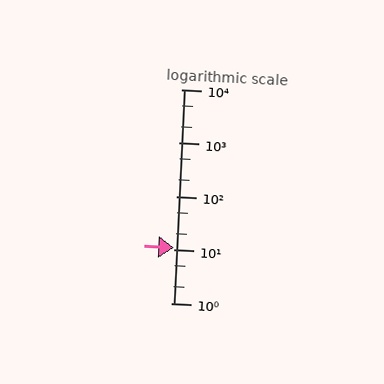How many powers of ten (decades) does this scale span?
The scale spans 4 decades, from 1 to 10000.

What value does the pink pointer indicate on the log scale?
The pointer indicates approximately 11.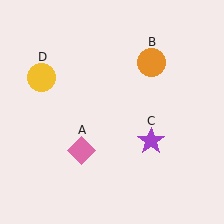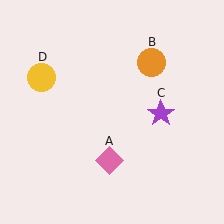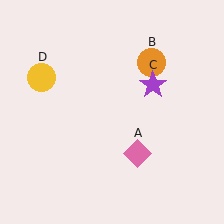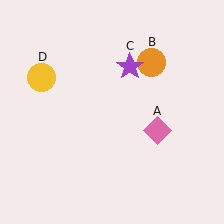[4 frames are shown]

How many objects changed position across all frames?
2 objects changed position: pink diamond (object A), purple star (object C).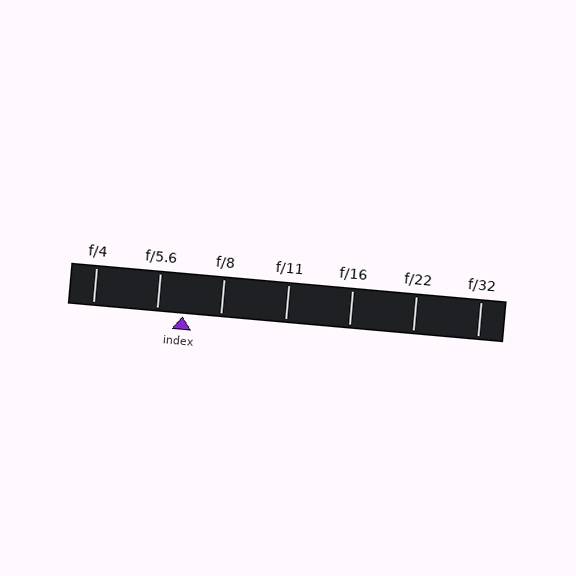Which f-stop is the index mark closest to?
The index mark is closest to f/5.6.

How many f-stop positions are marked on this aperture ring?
There are 7 f-stop positions marked.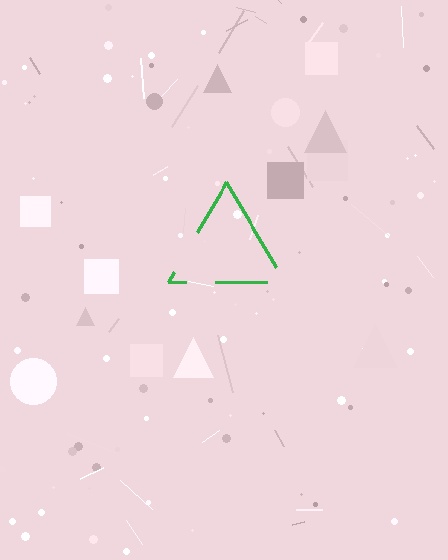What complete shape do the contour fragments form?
The contour fragments form a triangle.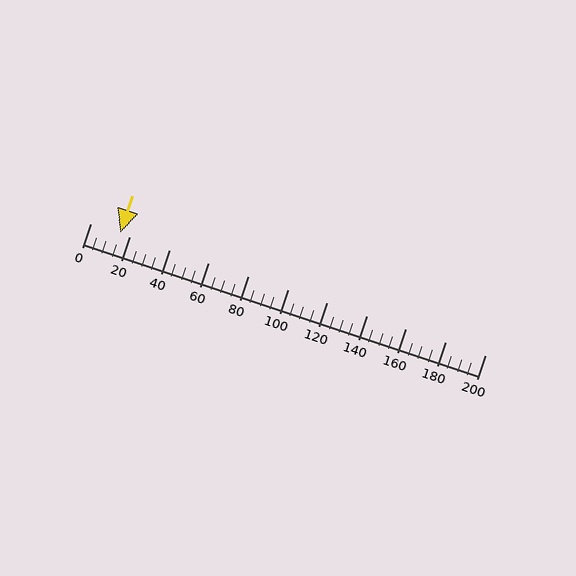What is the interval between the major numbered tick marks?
The major tick marks are spaced 20 units apart.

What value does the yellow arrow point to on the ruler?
The yellow arrow points to approximately 15.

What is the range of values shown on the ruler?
The ruler shows values from 0 to 200.